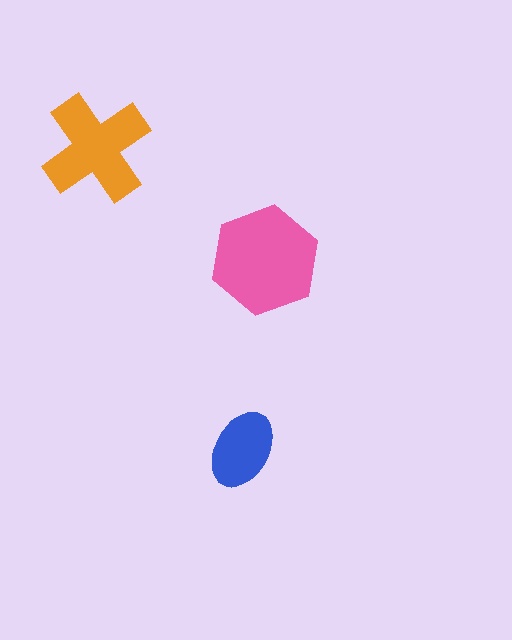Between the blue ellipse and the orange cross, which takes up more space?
The orange cross.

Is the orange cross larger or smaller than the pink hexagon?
Smaller.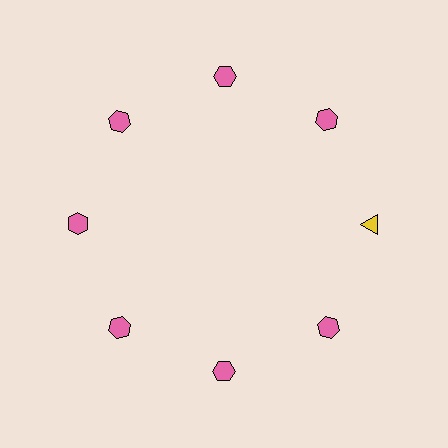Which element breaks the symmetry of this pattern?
The yellow triangle at roughly the 3 o'clock position breaks the symmetry. All other shapes are pink hexagons.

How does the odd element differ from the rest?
It differs in both color (yellow instead of pink) and shape (triangle instead of hexagon).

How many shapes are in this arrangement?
There are 8 shapes arranged in a ring pattern.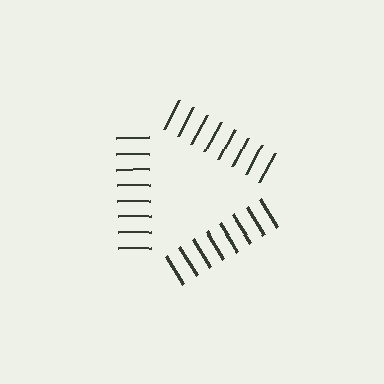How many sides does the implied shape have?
3 sides — the line-ends trace a triangle.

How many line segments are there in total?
24 — 8 along each of the 3 edges.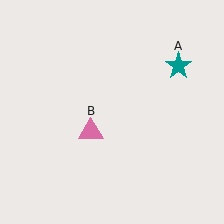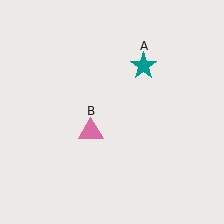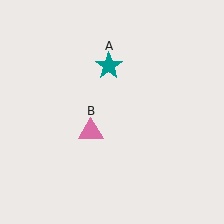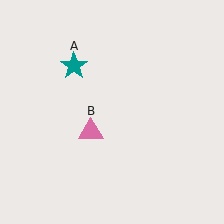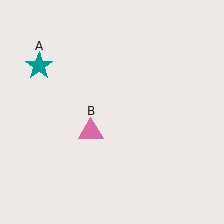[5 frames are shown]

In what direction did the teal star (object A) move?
The teal star (object A) moved left.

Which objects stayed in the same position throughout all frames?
Pink triangle (object B) remained stationary.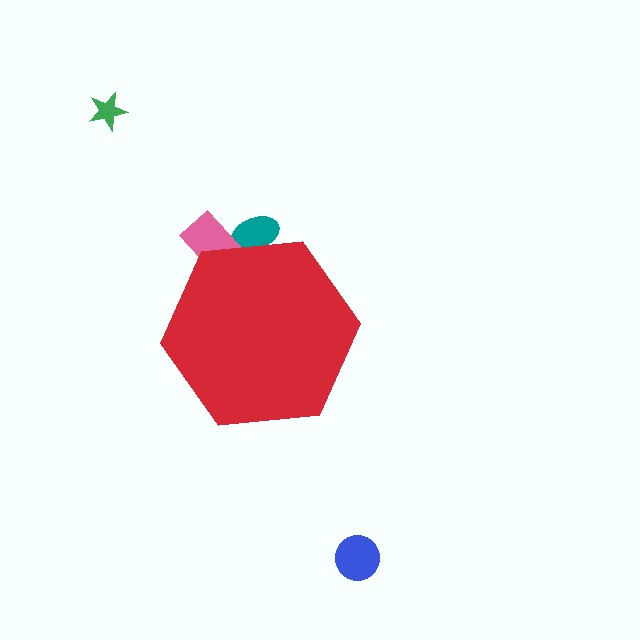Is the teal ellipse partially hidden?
Yes, the teal ellipse is partially hidden behind the red hexagon.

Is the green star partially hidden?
No, the green star is fully visible.